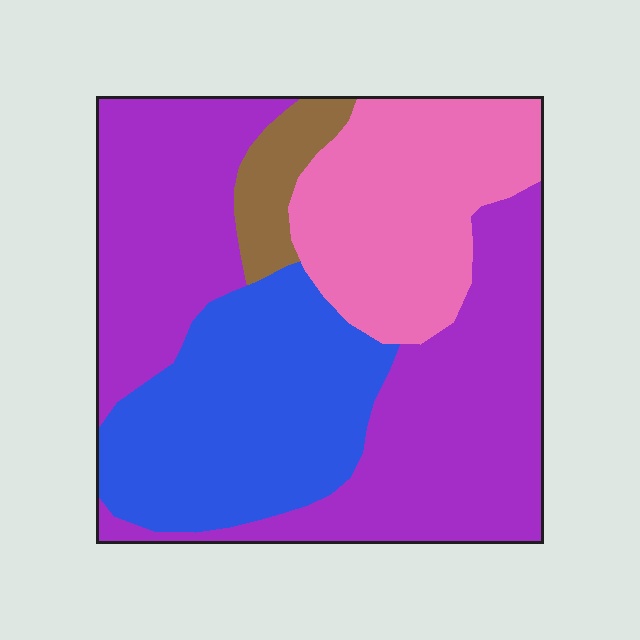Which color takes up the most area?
Purple, at roughly 45%.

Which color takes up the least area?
Brown, at roughly 5%.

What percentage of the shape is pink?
Pink covers 22% of the shape.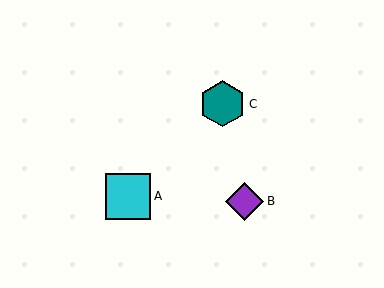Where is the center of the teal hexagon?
The center of the teal hexagon is at (223, 104).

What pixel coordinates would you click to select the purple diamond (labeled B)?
Click at (244, 201) to select the purple diamond B.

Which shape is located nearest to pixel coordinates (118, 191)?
The cyan square (labeled A) at (128, 196) is nearest to that location.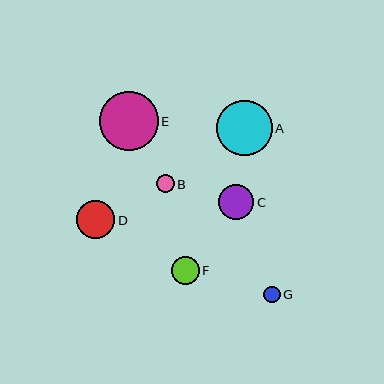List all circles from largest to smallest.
From largest to smallest: E, A, D, C, F, B, G.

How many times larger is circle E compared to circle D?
Circle E is approximately 1.5 times the size of circle D.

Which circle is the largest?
Circle E is the largest with a size of approximately 59 pixels.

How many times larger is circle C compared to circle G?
Circle C is approximately 2.1 times the size of circle G.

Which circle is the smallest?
Circle G is the smallest with a size of approximately 17 pixels.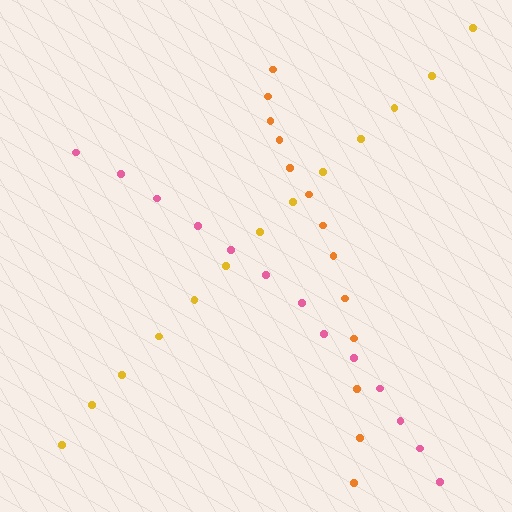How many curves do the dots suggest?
There are 3 distinct paths.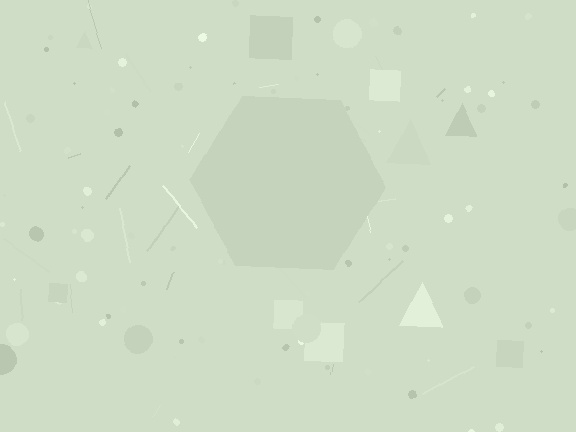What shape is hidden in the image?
A hexagon is hidden in the image.